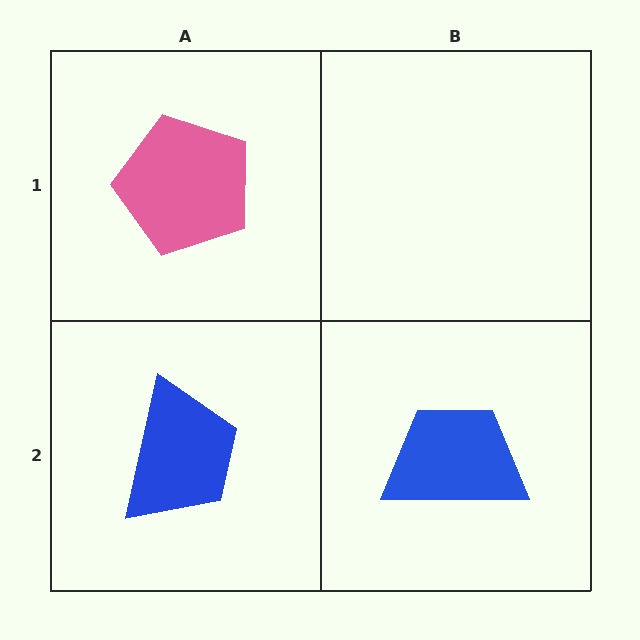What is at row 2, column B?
A blue trapezoid.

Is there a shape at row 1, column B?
No, that cell is empty.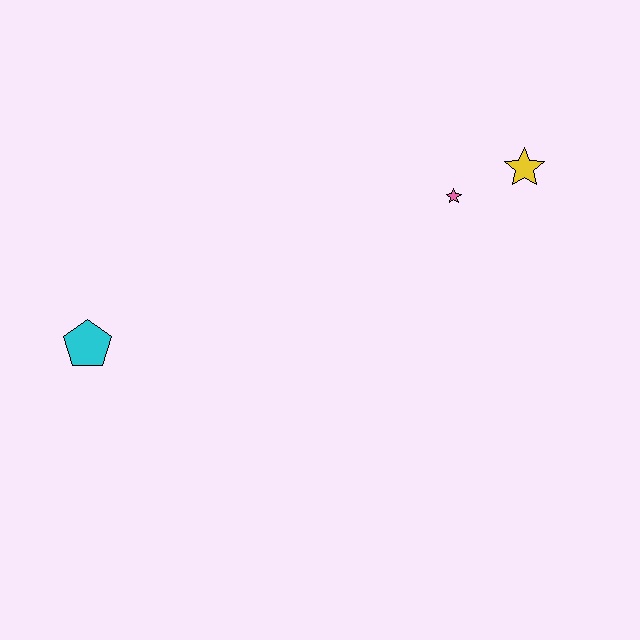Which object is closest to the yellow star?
The pink star is closest to the yellow star.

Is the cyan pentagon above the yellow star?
No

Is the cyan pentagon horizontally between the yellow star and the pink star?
No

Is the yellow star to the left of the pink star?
No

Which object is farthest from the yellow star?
The cyan pentagon is farthest from the yellow star.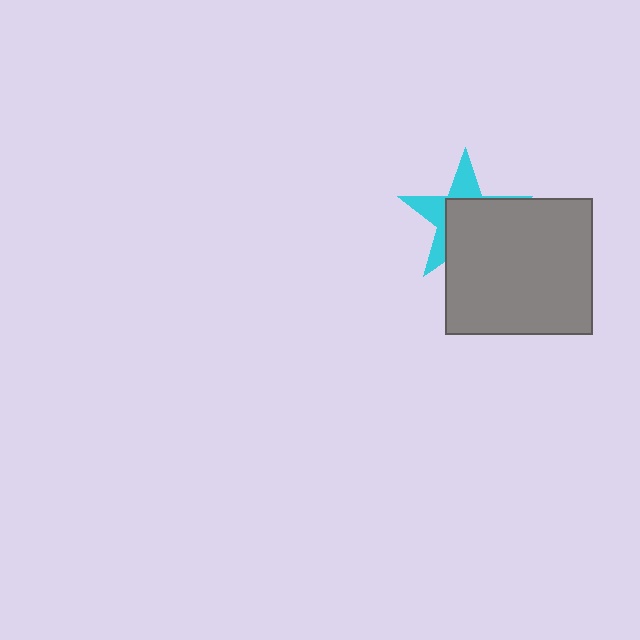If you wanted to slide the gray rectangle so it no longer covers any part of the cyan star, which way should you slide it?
Slide it toward the lower-right — that is the most direct way to separate the two shapes.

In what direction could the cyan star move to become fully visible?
The cyan star could move toward the upper-left. That would shift it out from behind the gray rectangle entirely.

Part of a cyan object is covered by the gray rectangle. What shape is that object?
It is a star.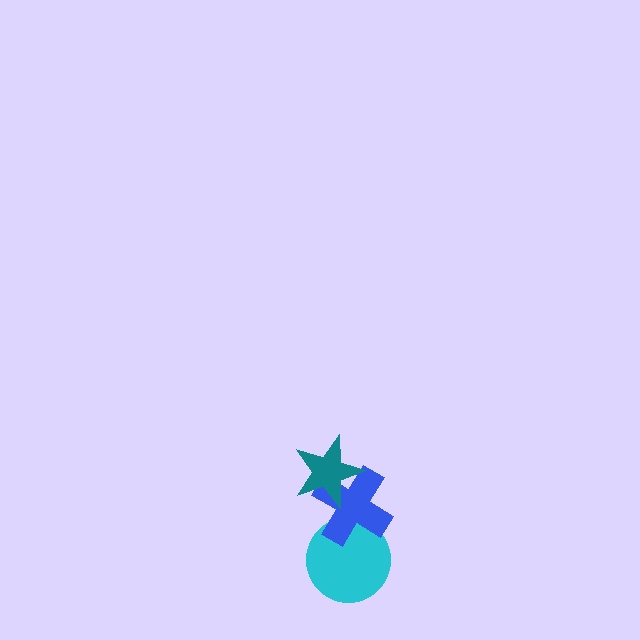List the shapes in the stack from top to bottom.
From top to bottom: the teal star, the blue cross, the cyan circle.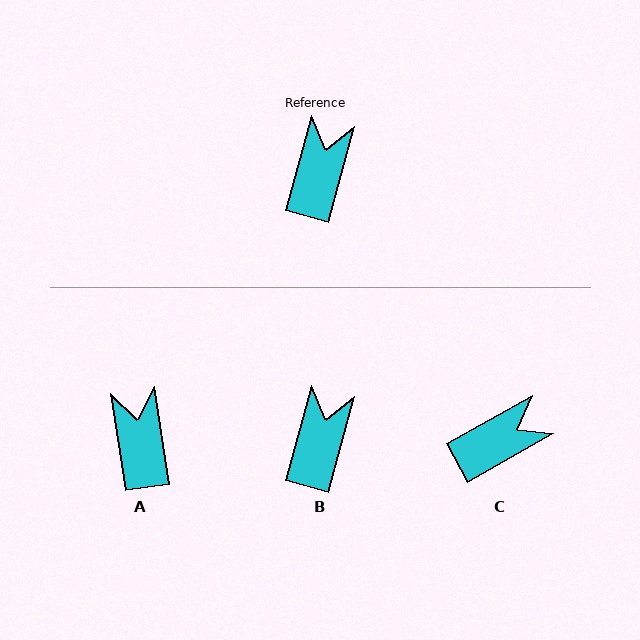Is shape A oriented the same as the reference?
No, it is off by about 23 degrees.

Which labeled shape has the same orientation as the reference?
B.